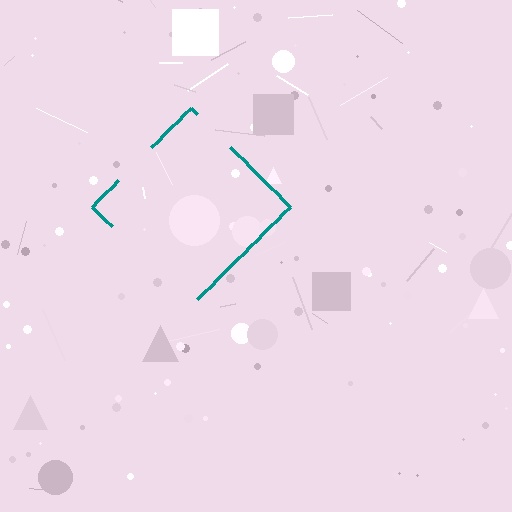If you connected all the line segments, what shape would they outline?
They would outline a diamond.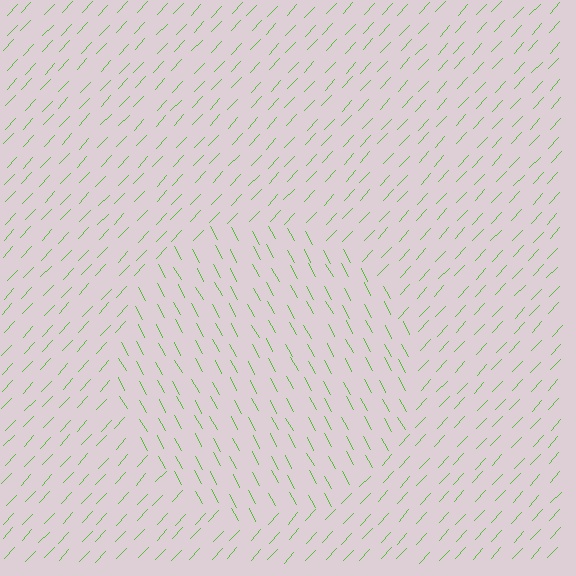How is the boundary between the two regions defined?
The boundary is defined purely by a change in line orientation (approximately 71 degrees difference). All lines are the same color and thickness.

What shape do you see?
I see a circle.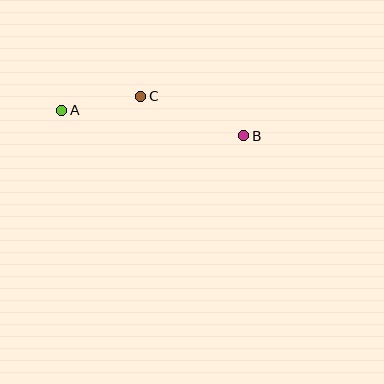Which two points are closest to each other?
Points A and C are closest to each other.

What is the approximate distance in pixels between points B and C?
The distance between B and C is approximately 110 pixels.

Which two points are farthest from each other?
Points A and B are farthest from each other.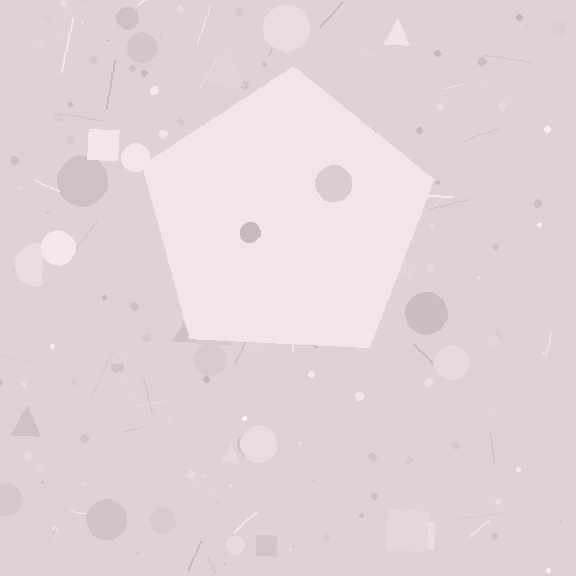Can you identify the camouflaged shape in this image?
The camouflaged shape is a pentagon.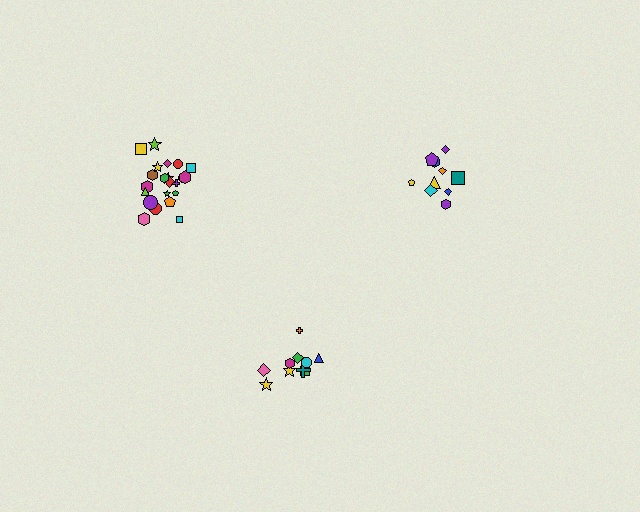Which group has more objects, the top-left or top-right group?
The top-left group.